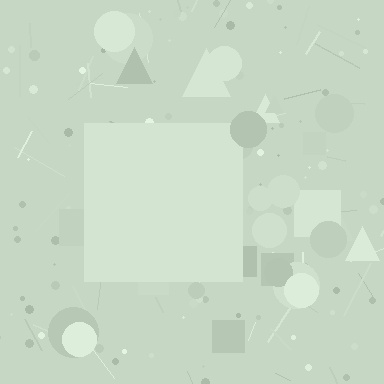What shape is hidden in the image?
A square is hidden in the image.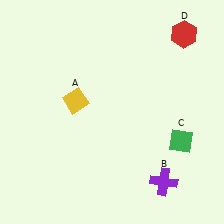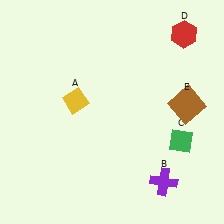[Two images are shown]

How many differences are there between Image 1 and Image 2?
There is 1 difference between the two images.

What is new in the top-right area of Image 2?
A brown square (E) was added in the top-right area of Image 2.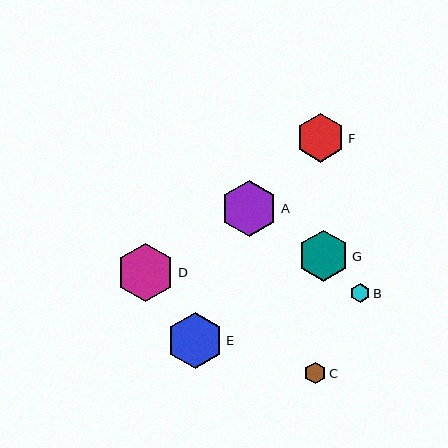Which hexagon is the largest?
Hexagon D is the largest with a size of approximately 59 pixels.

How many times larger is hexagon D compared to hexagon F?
Hexagon D is approximately 1.2 times the size of hexagon F.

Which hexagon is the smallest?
Hexagon B is the smallest with a size of approximately 19 pixels.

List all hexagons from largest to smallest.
From largest to smallest: D, E, A, G, F, C, B.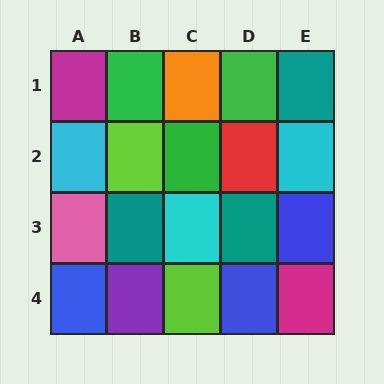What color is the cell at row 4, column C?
Lime.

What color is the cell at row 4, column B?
Purple.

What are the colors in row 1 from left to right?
Magenta, green, orange, green, teal.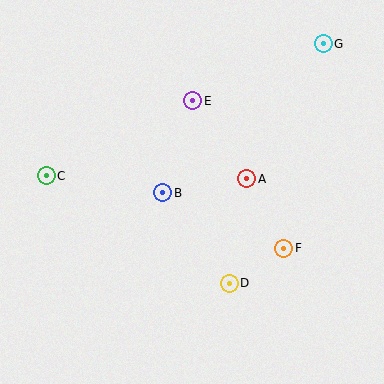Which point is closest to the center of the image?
Point B at (163, 193) is closest to the center.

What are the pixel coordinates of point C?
Point C is at (46, 176).